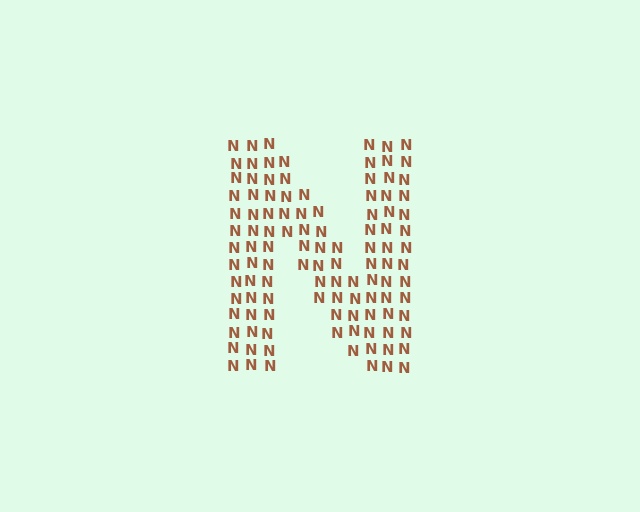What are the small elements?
The small elements are letter N's.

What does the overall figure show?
The overall figure shows the letter N.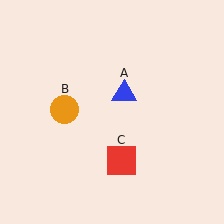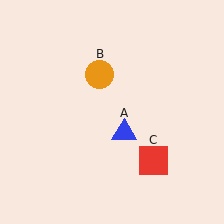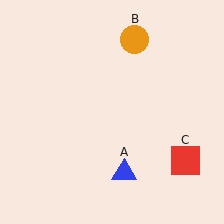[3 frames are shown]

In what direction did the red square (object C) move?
The red square (object C) moved right.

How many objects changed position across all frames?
3 objects changed position: blue triangle (object A), orange circle (object B), red square (object C).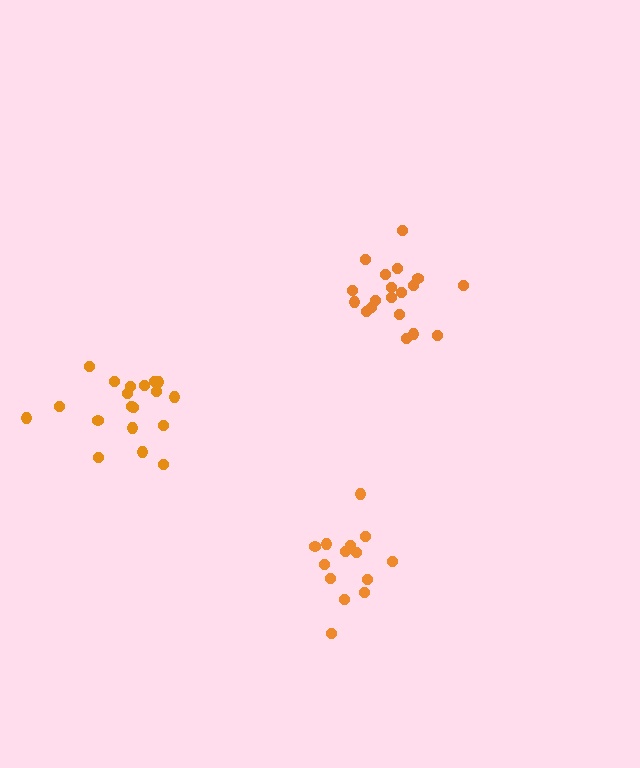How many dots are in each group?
Group 1: 19 dots, Group 2: 19 dots, Group 3: 14 dots (52 total).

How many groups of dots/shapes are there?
There are 3 groups.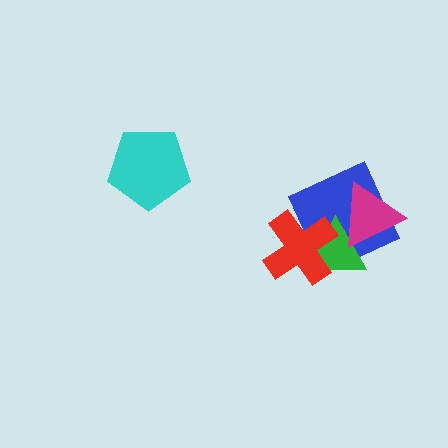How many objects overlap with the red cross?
2 objects overlap with the red cross.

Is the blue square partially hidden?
Yes, it is partially covered by another shape.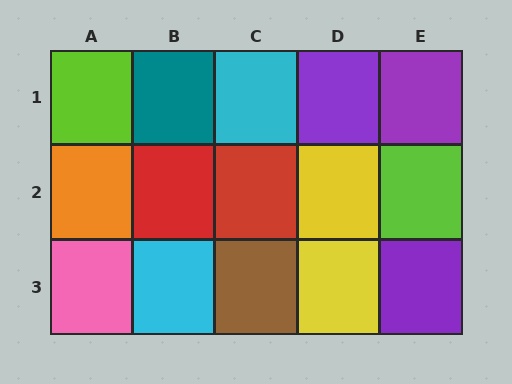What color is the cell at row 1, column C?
Cyan.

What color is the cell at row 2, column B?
Red.